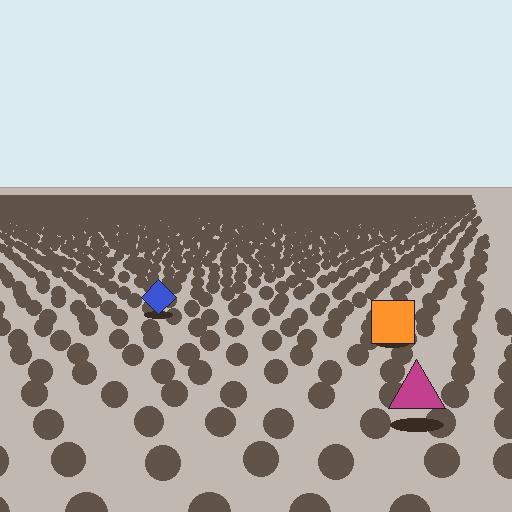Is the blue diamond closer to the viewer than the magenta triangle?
No. The magenta triangle is closer — you can tell from the texture gradient: the ground texture is coarser near it.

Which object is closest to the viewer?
The magenta triangle is closest. The texture marks near it are larger and more spread out.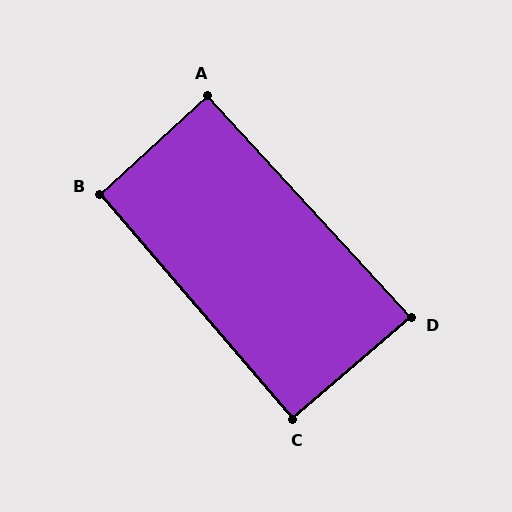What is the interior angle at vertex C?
Approximately 90 degrees (approximately right).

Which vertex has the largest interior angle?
B, at approximately 92 degrees.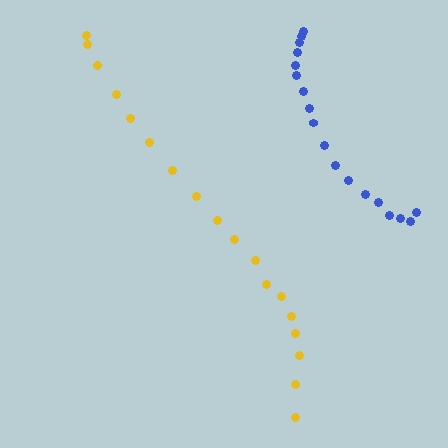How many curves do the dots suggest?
There are 2 distinct paths.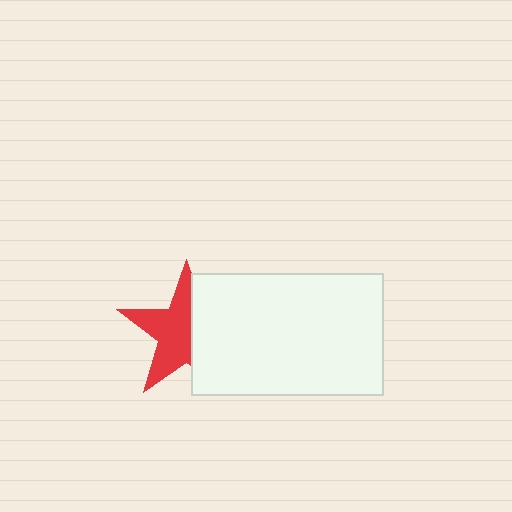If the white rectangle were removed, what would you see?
You would see the complete red star.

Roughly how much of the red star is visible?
About half of it is visible (roughly 58%).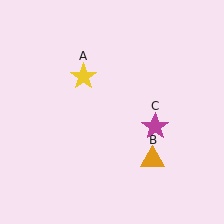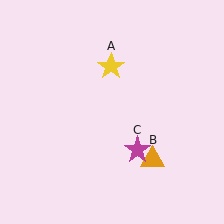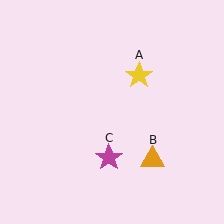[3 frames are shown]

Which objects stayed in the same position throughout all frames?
Orange triangle (object B) remained stationary.